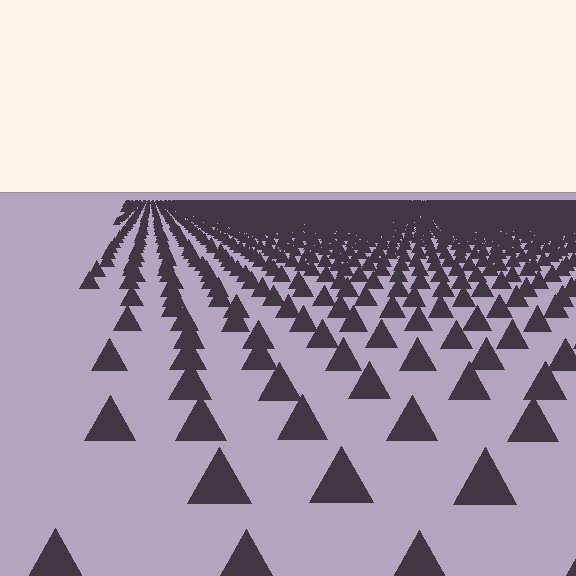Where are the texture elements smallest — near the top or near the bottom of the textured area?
Near the top.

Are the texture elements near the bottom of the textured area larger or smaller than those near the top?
Larger. Near the bottom, elements are closer to the viewer and appear at a bigger on-screen size.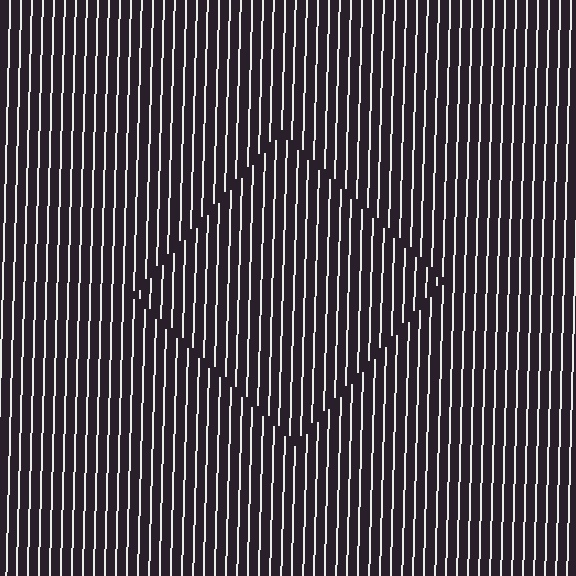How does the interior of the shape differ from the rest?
The interior of the shape contains the same grating, shifted by half a period — the contour is defined by the phase discontinuity where line-ends from the inner and outer gratings abut.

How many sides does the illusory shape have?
4 sides — the line-ends trace a square.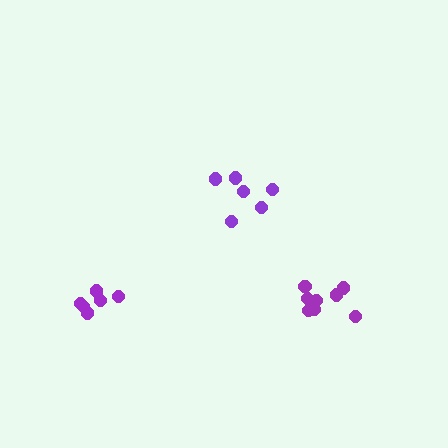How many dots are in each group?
Group 1: 6 dots, Group 2: 6 dots, Group 3: 8 dots (20 total).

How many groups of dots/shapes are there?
There are 3 groups.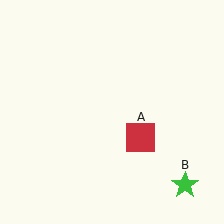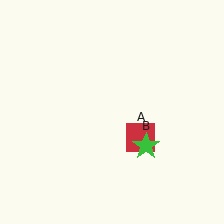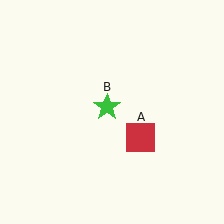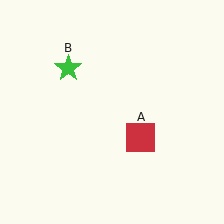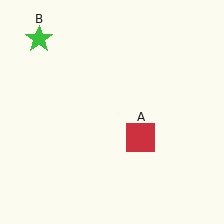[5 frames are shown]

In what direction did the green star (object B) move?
The green star (object B) moved up and to the left.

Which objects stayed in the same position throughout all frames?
Red square (object A) remained stationary.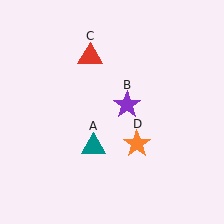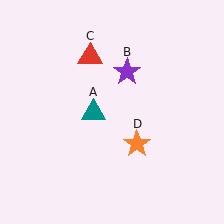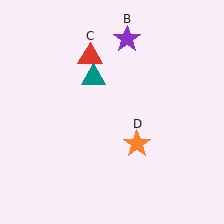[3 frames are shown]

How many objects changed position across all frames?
2 objects changed position: teal triangle (object A), purple star (object B).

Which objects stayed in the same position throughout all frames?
Red triangle (object C) and orange star (object D) remained stationary.